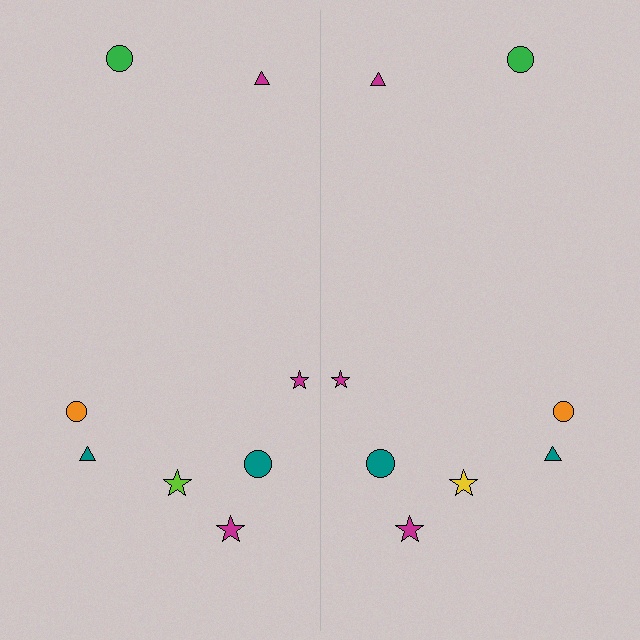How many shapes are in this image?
There are 16 shapes in this image.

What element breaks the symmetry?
The yellow star on the right side breaks the symmetry — its mirror counterpart is lime.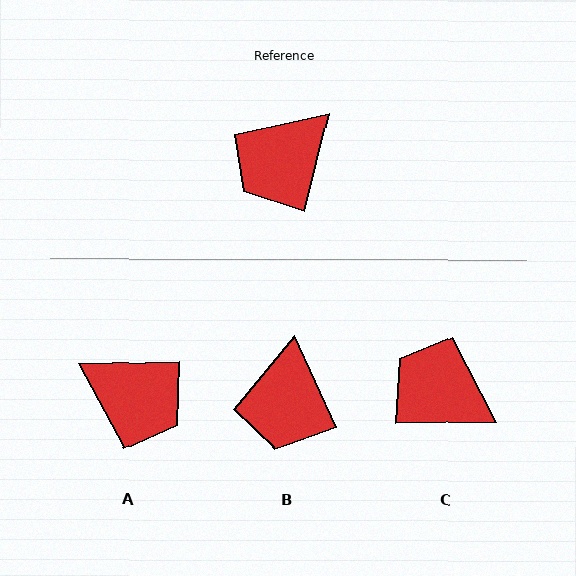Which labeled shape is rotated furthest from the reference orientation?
A, about 106 degrees away.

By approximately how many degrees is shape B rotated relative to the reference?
Approximately 38 degrees counter-clockwise.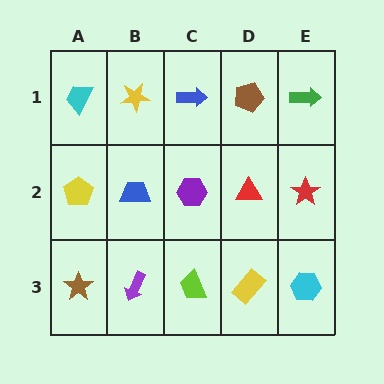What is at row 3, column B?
A purple arrow.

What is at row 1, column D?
A brown pentagon.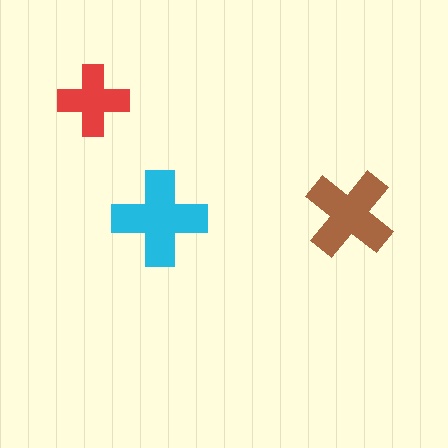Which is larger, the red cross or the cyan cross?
The cyan one.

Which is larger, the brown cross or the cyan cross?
The cyan one.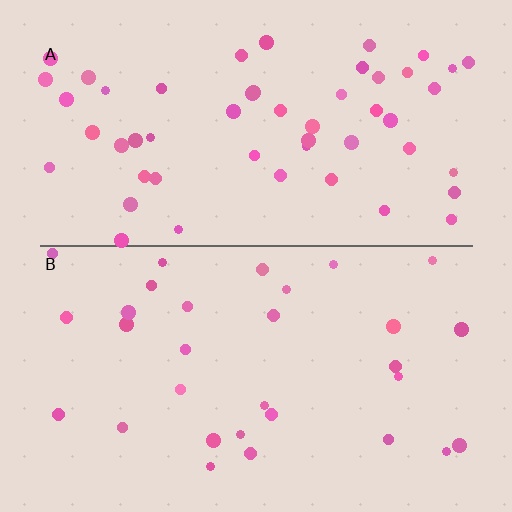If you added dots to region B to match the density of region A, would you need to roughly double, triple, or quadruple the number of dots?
Approximately double.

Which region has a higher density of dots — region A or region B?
A (the top).